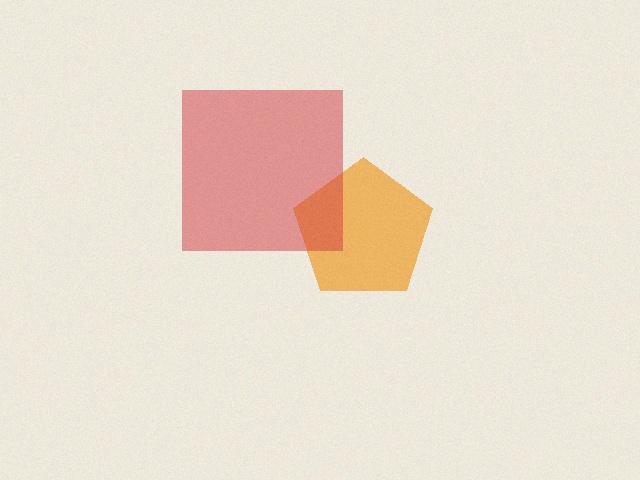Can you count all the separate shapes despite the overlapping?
Yes, there are 2 separate shapes.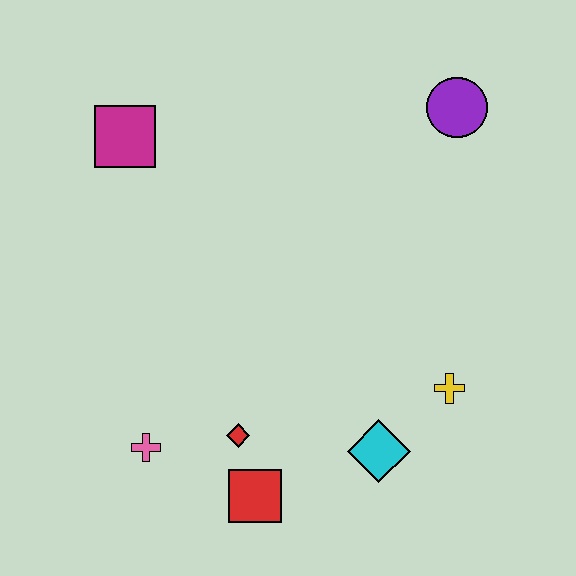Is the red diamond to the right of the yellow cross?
No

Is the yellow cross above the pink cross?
Yes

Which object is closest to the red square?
The red diamond is closest to the red square.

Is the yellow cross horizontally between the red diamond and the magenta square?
No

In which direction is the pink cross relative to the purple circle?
The pink cross is below the purple circle.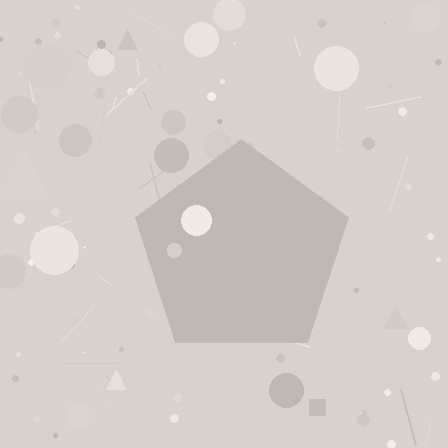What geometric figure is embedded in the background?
A pentagon is embedded in the background.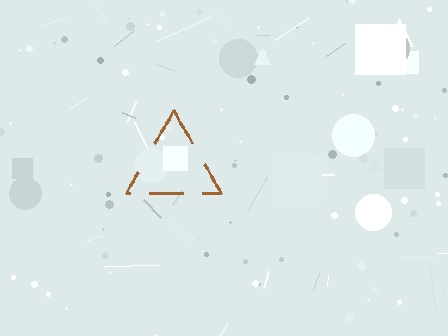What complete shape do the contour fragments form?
The contour fragments form a triangle.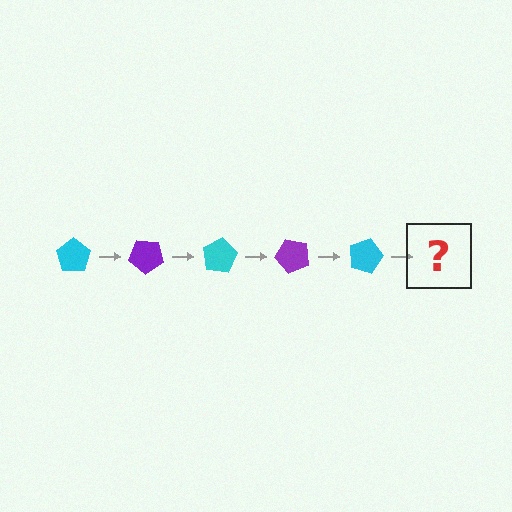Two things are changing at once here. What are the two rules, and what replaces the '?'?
The two rules are that it rotates 40 degrees each step and the color cycles through cyan and purple. The '?' should be a purple pentagon, rotated 200 degrees from the start.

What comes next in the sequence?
The next element should be a purple pentagon, rotated 200 degrees from the start.